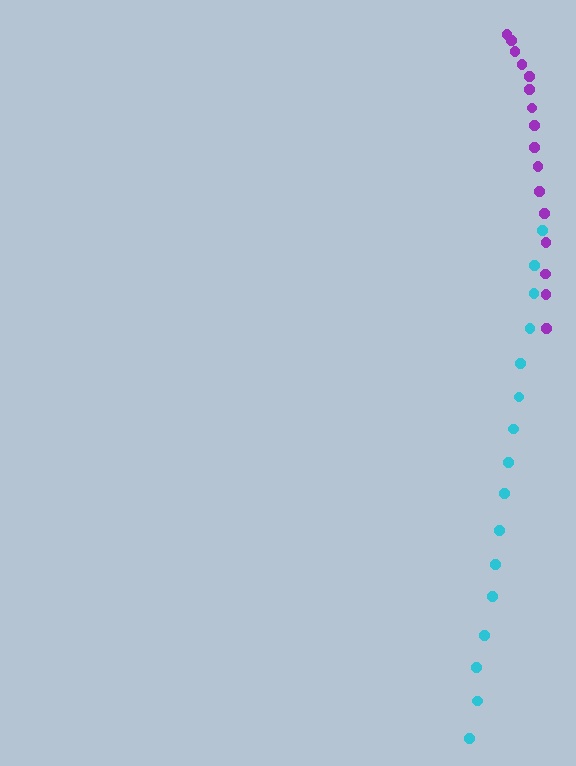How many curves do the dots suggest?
There are 2 distinct paths.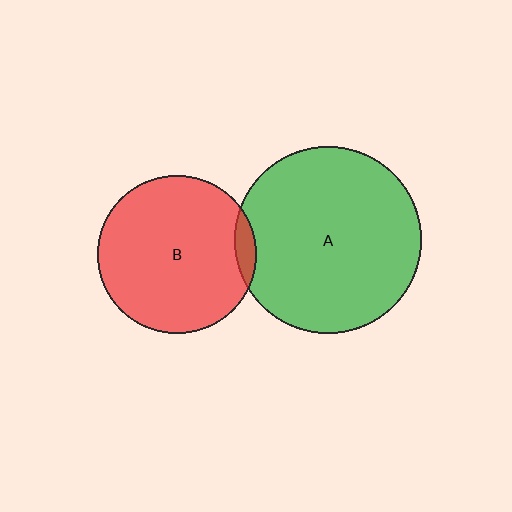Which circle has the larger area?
Circle A (green).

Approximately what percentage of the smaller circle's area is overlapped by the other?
Approximately 5%.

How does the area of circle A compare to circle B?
Approximately 1.4 times.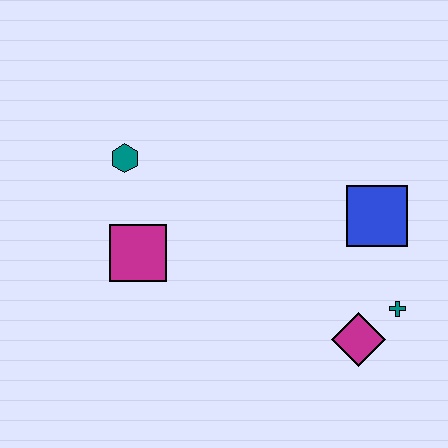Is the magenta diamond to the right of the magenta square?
Yes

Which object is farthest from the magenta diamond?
The teal hexagon is farthest from the magenta diamond.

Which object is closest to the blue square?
The teal cross is closest to the blue square.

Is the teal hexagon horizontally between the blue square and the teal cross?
No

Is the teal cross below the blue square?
Yes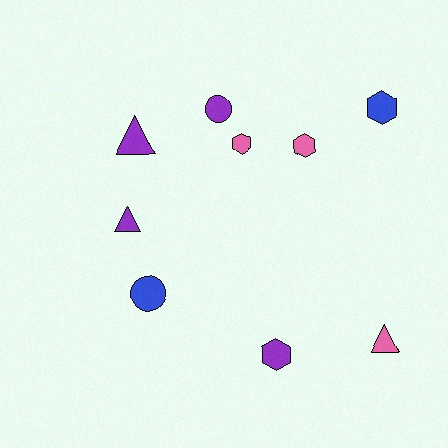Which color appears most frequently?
Purple, with 4 objects.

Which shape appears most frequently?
Hexagon, with 4 objects.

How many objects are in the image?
There are 9 objects.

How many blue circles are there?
There is 1 blue circle.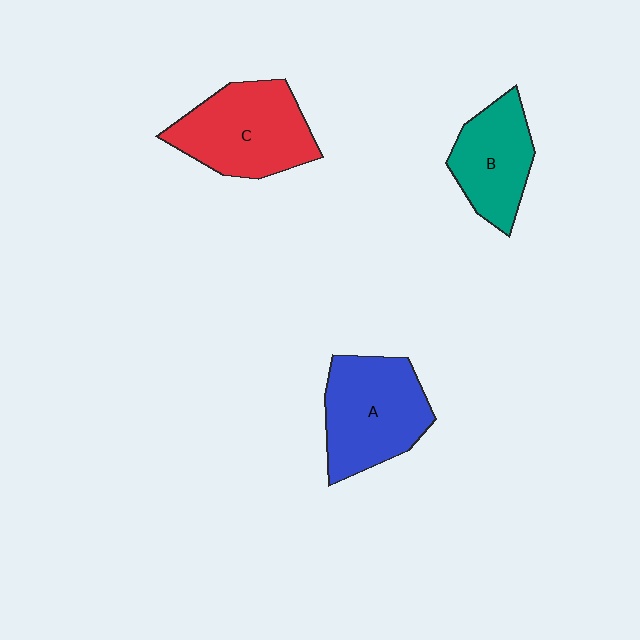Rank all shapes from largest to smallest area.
From largest to smallest: C (red), A (blue), B (teal).